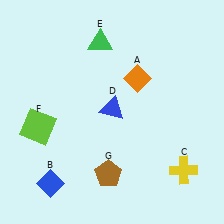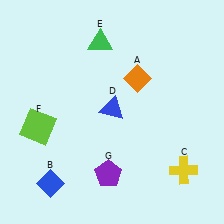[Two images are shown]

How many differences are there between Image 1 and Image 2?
There is 1 difference between the two images.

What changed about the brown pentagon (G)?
In Image 1, G is brown. In Image 2, it changed to purple.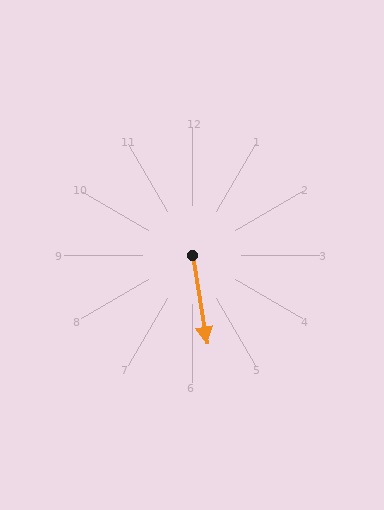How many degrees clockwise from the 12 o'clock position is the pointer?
Approximately 171 degrees.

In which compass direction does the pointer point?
South.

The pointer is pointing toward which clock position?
Roughly 6 o'clock.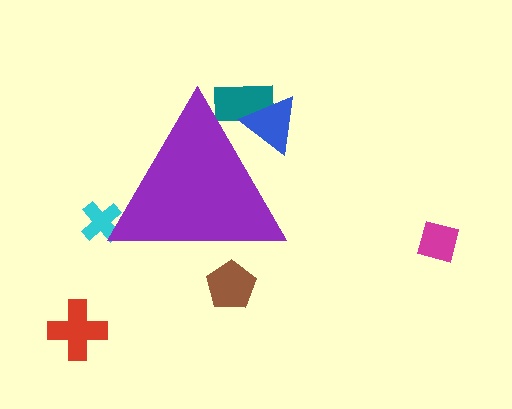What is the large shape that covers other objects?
A purple triangle.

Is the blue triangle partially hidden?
Yes, the blue triangle is partially hidden behind the purple triangle.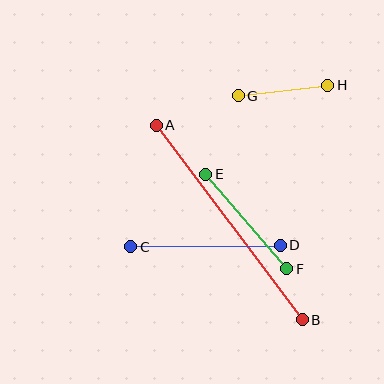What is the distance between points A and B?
The distance is approximately 243 pixels.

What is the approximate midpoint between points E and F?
The midpoint is at approximately (246, 221) pixels.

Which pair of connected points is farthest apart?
Points A and B are farthest apart.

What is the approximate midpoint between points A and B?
The midpoint is at approximately (229, 223) pixels.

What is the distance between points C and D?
The distance is approximately 149 pixels.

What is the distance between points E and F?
The distance is approximately 124 pixels.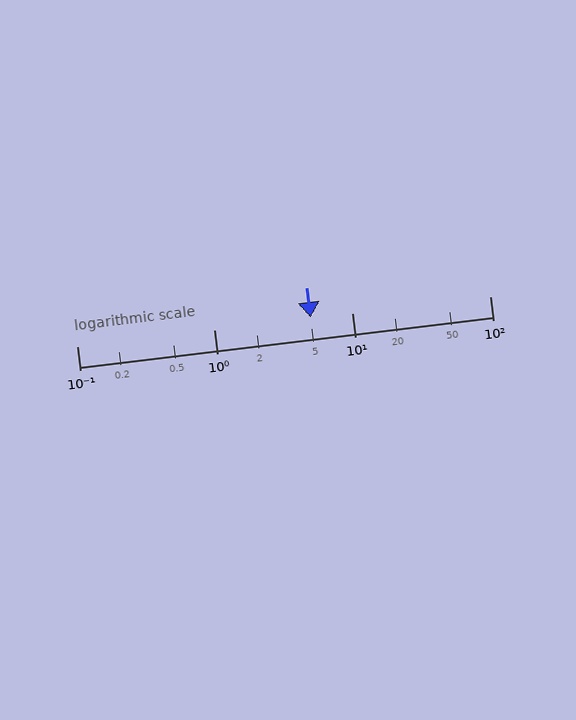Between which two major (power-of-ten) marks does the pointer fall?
The pointer is between 1 and 10.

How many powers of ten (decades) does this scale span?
The scale spans 3 decades, from 0.1 to 100.